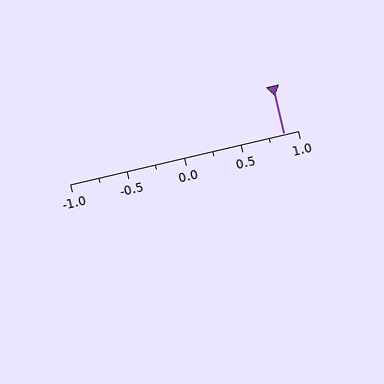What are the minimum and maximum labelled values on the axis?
The axis runs from -1.0 to 1.0.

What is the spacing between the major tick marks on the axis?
The major ticks are spaced 0.5 apart.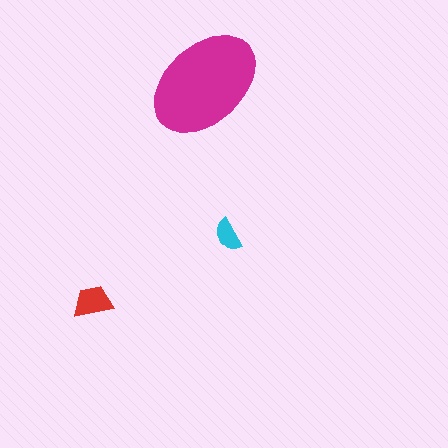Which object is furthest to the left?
The red trapezoid is leftmost.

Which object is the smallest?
The cyan semicircle.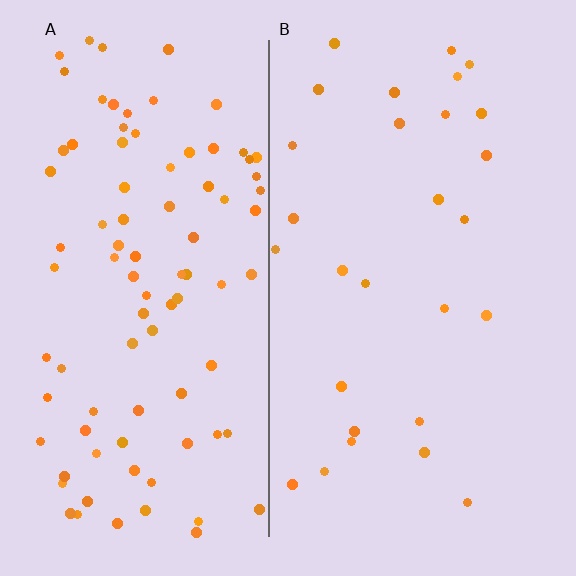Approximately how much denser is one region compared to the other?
Approximately 3.2× — region A over region B.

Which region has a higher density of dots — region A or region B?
A (the left).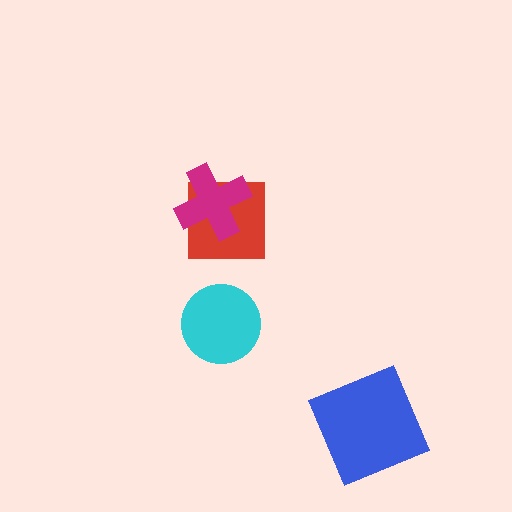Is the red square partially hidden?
Yes, it is partially covered by another shape.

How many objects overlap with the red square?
1 object overlaps with the red square.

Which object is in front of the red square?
The magenta cross is in front of the red square.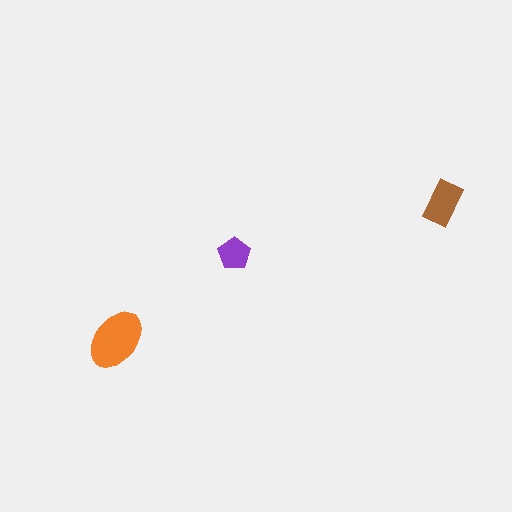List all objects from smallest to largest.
The purple pentagon, the brown rectangle, the orange ellipse.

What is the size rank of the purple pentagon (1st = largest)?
3rd.